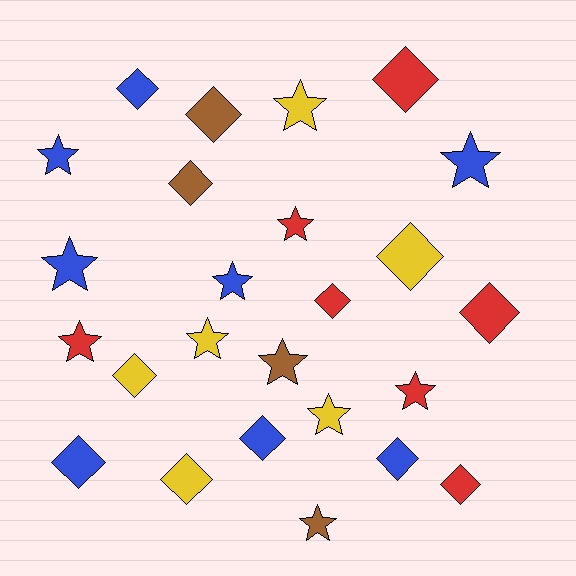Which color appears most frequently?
Blue, with 8 objects.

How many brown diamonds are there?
There are 2 brown diamonds.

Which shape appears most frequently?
Diamond, with 13 objects.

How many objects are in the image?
There are 25 objects.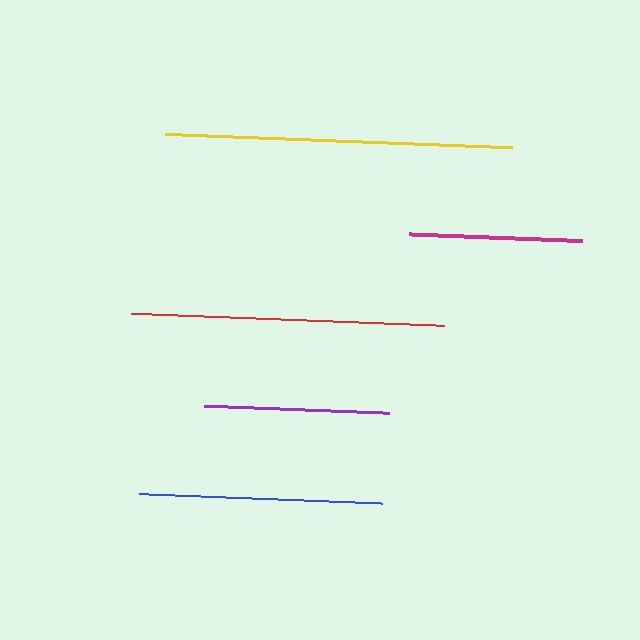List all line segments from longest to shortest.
From longest to shortest: yellow, red, blue, purple, magenta.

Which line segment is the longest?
The yellow line is the longest at approximately 347 pixels.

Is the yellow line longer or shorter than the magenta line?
The yellow line is longer than the magenta line.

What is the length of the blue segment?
The blue segment is approximately 243 pixels long.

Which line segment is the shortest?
The magenta line is the shortest at approximately 173 pixels.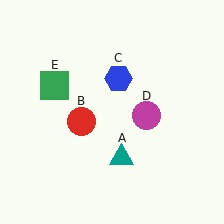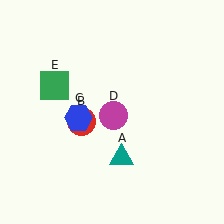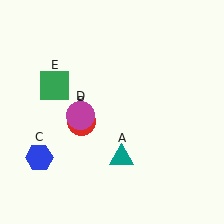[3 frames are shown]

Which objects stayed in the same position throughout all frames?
Teal triangle (object A) and red circle (object B) and green square (object E) remained stationary.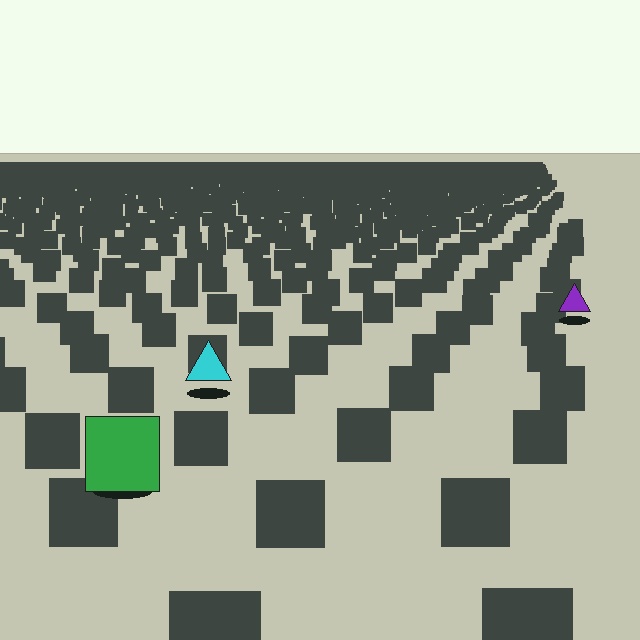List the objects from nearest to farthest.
From nearest to farthest: the green square, the cyan triangle, the purple triangle.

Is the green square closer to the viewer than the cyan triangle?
Yes. The green square is closer — you can tell from the texture gradient: the ground texture is coarser near it.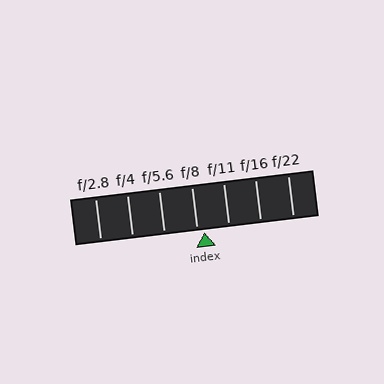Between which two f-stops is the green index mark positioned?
The index mark is between f/8 and f/11.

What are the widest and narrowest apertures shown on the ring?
The widest aperture shown is f/2.8 and the narrowest is f/22.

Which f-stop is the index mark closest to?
The index mark is closest to f/8.